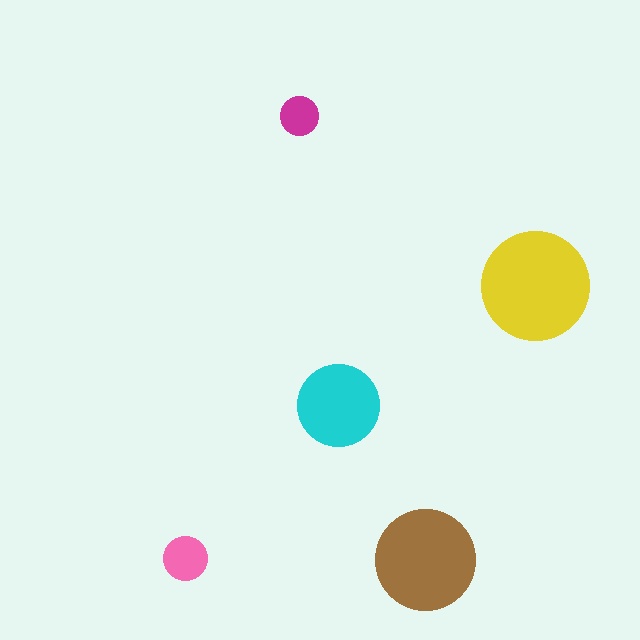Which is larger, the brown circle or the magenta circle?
The brown one.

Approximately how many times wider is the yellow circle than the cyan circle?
About 1.5 times wider.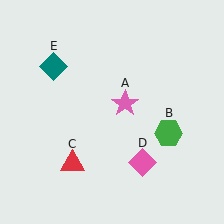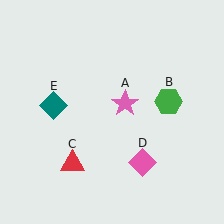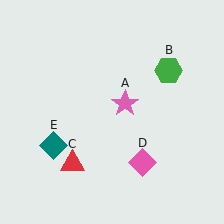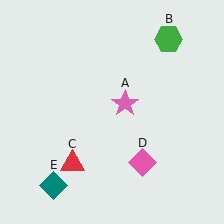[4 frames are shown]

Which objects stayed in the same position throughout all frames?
Pink star (object A) and red triangle (object C) and pink diamond (object D) remained stationary.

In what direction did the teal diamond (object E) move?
The teal diamond (object E) moved down.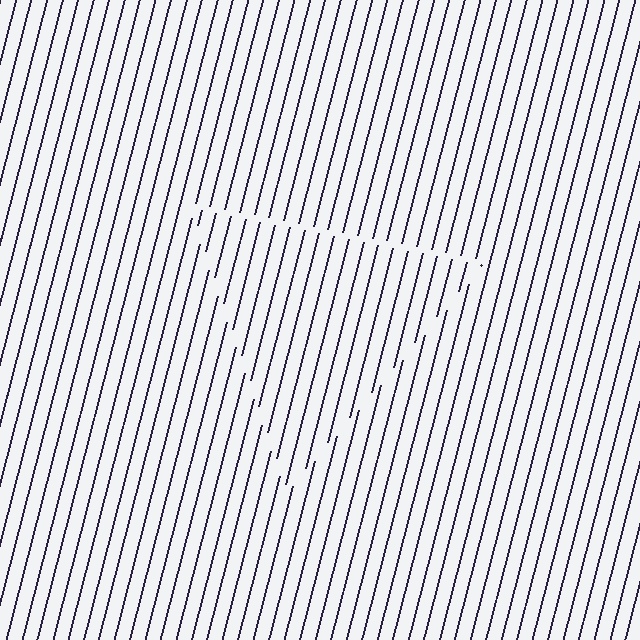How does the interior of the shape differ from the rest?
The interior of the shape contains the same grating, shifted by half a period — the contour is defined by the phase discontinuity where line-ends from the inner and outer gratings abut.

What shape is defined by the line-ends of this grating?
An illusory triangle. The interior of the shape contains the same grating, shifted by half a period — the contour is defined by the phase discontinuity where line-ends from the inner and outer gratings abut.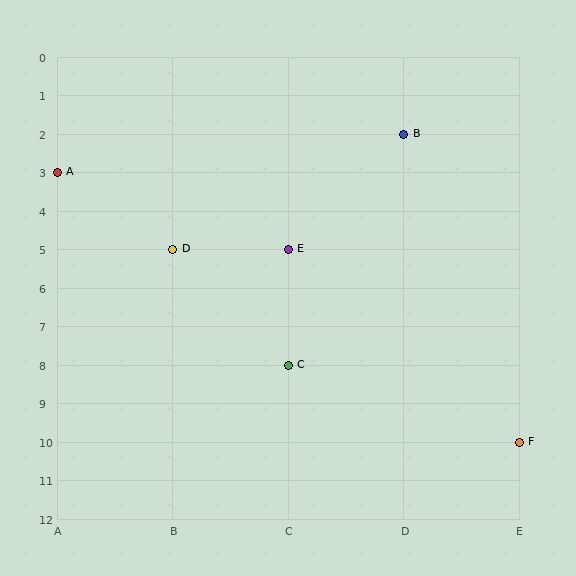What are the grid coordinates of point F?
Point F is at grid coordinates (E, 10).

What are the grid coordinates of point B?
Point B is at grid coordinates (D, 2).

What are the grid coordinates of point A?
Point A is at grid coordinates (A, 3).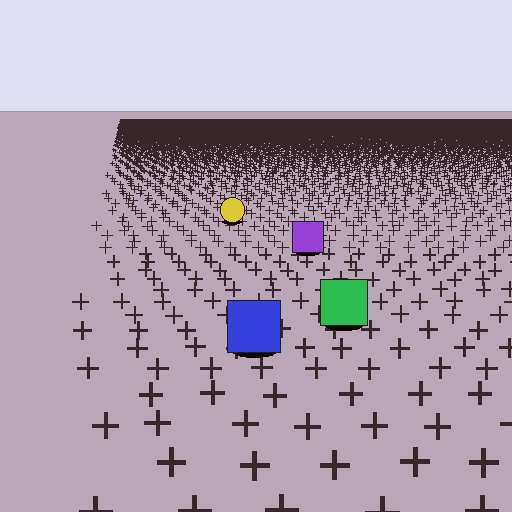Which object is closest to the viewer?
The blue square is closest. The texture marks near it are larger and more spread out.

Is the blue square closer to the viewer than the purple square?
Yes. The blue square is closer — you can tell from the texture gradient: the ground texture is coarser near it.